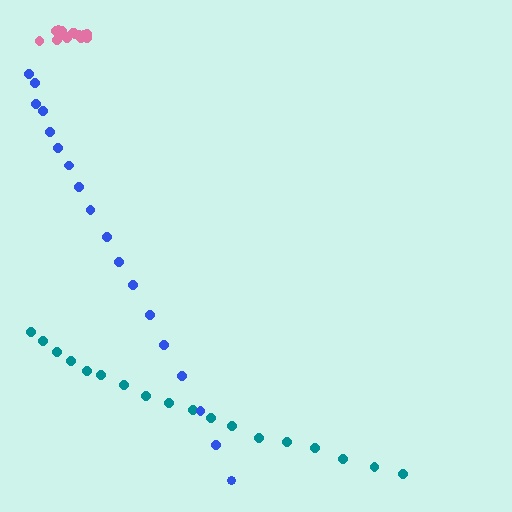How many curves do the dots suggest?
There are 3 distinct paths.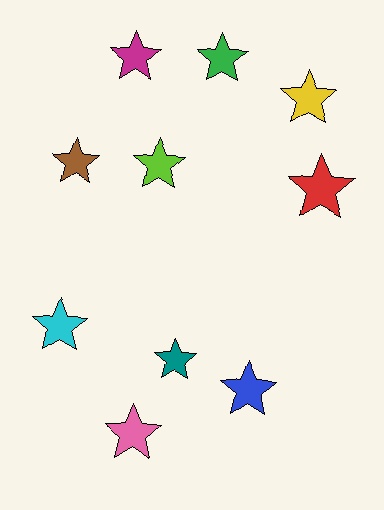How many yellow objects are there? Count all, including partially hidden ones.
There is 1 yellow object.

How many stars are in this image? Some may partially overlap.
There are 10 stars.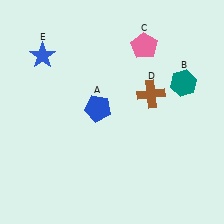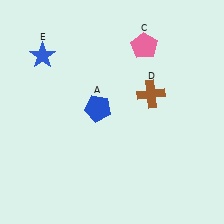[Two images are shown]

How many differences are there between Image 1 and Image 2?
There is 1 difference between the two images.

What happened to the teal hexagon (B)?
The teal hexagon (B) was removed in Image 2. It was in the top-right area of Image 1.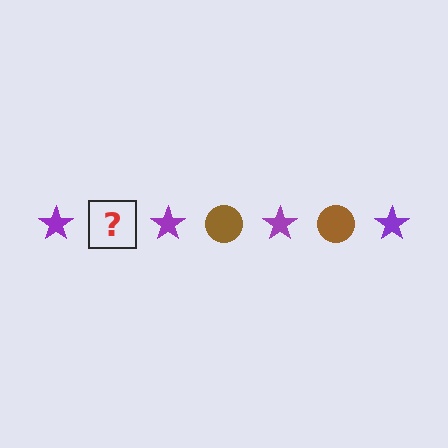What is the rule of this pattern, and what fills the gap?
The rule is that the pattern alternates between purple star and brown circle. The gap should be filled with a brown circle.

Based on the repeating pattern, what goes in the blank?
The blank should be a brown circle.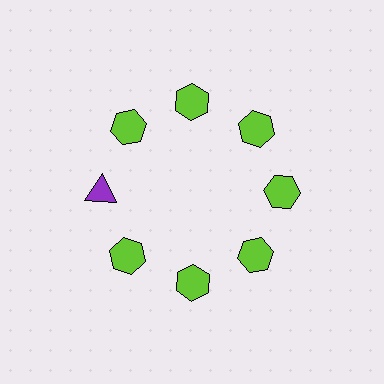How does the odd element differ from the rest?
It differs in both color (purple instead of lime) and shape (triangle instead of hexagon).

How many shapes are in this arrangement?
There are 8 shapes arranged in a ring pattern.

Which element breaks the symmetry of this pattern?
The purple triangle at roughly the 9 o'clock position breaks the symmetry. All other shapes are lime hexagons.